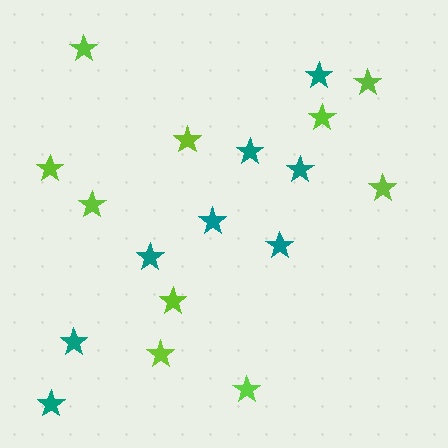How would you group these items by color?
There are 2 groups: one group of teal stars (8) and one group of lime stars (10).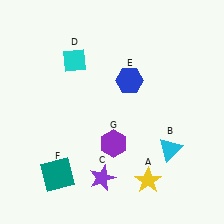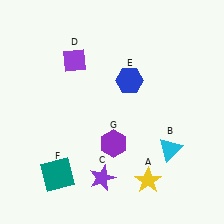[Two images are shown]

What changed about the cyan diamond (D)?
In Image 1, D is cyan. In Image 2, it changed to purple.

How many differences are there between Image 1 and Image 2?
There is 1 difference between the two images.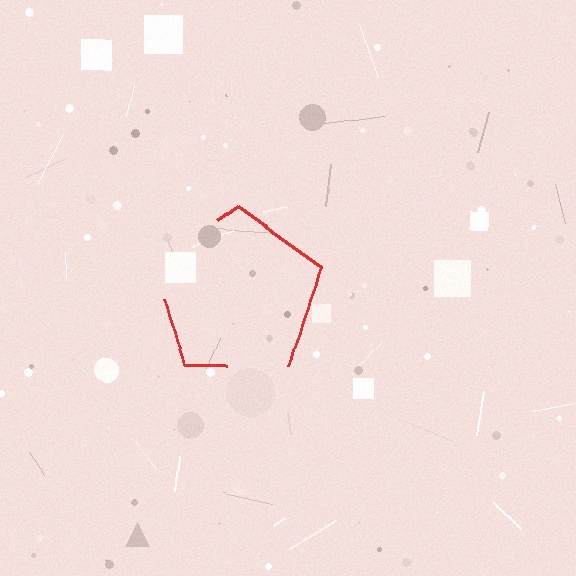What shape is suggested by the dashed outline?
The dashed outline suggests a pentagon.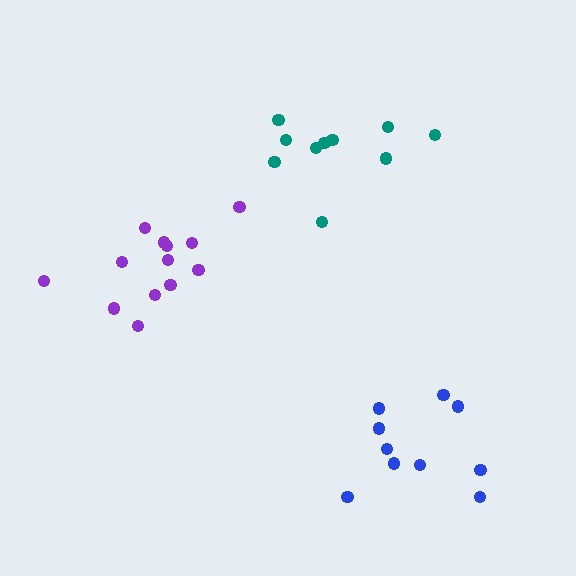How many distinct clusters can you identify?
There are 3 distinct clusters.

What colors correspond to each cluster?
The clusters are colored: purple, blue, teal.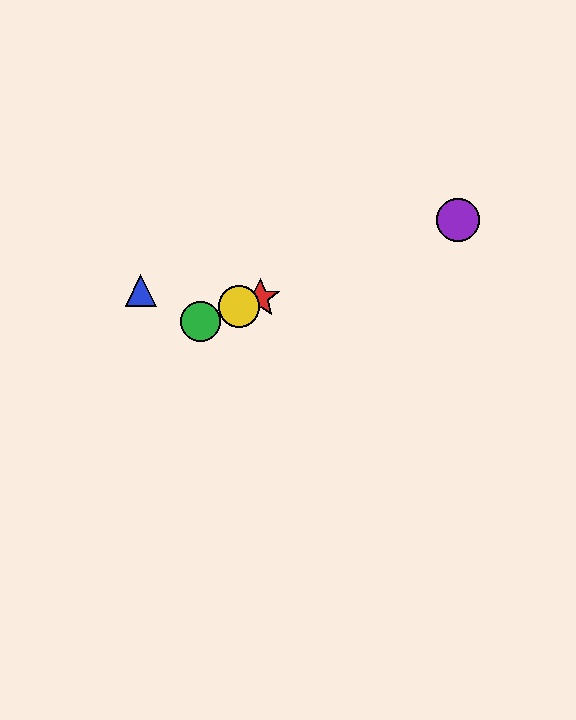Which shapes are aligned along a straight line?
The red star, the green circle, the yellow circle, the purple circle are aligned along a straight line.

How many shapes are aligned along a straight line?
4 shapes (the red star, the green circle, the yellow circle, the purple circle) are aligned along a straight line.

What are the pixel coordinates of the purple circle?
The purple circle is at (458, 220).